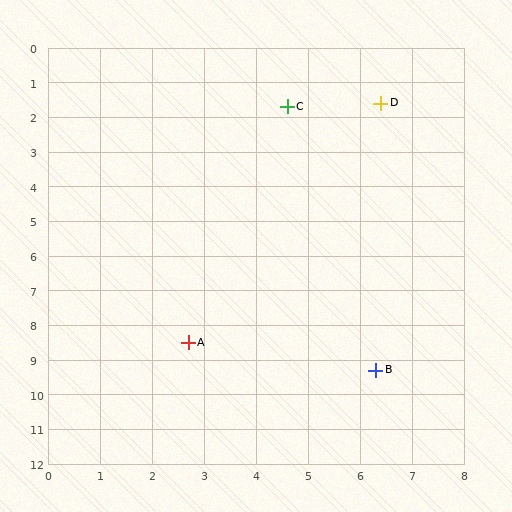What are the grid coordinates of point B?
Point B is at approximately (6.3, 9.3).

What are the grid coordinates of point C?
Point C is at approximately (4.6, 1.7).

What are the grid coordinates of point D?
Point D is at approximately (6.4, 1.6).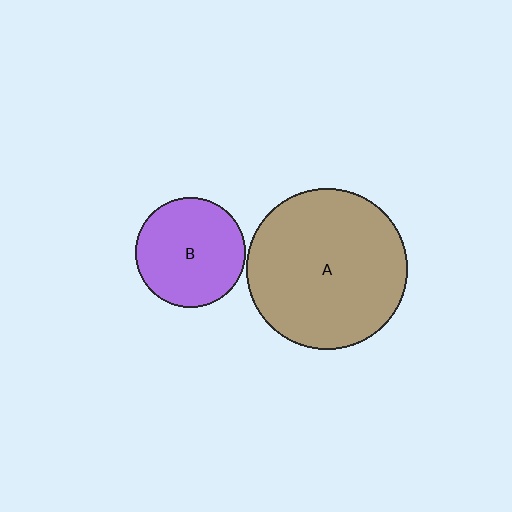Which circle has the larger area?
Circle A (brown).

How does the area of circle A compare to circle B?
Approximately 2.1 times.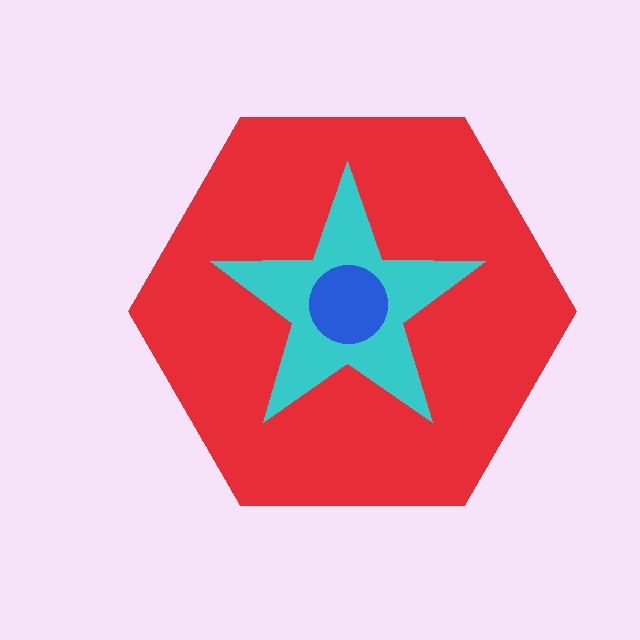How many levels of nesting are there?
3.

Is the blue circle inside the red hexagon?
Yes.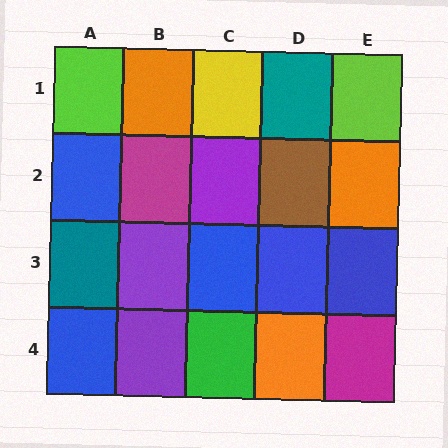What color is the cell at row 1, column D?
Teal.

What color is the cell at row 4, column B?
Purple.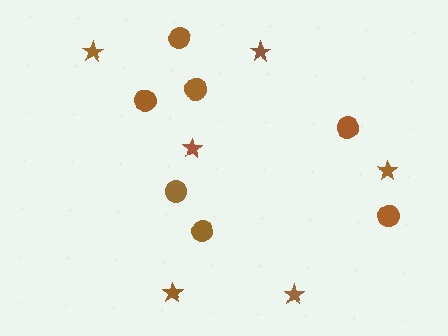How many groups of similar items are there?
There are 2 groups: one group of stars (6) and one group of circles (7).